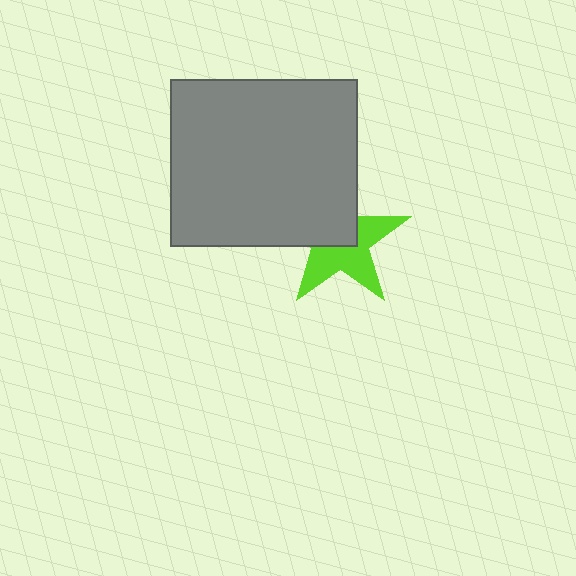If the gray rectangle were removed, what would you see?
You would see the complete lime star.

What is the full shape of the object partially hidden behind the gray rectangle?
The partially hidden object is a lime star.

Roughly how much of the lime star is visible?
About half of it is visible (roughly 54%).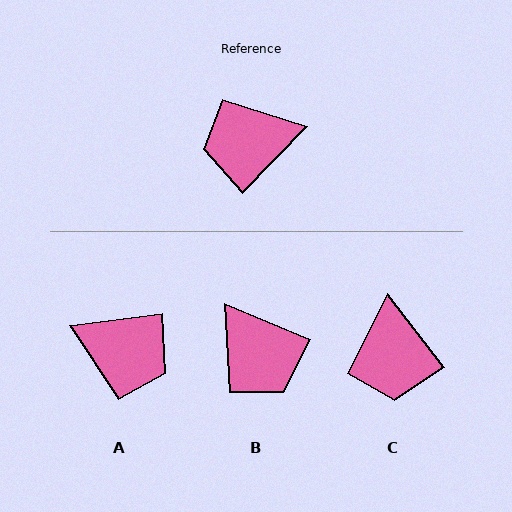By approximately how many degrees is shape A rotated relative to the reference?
Approximately 141 degrees counter-clockwise.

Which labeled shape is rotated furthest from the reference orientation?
A, about 141 degrees away.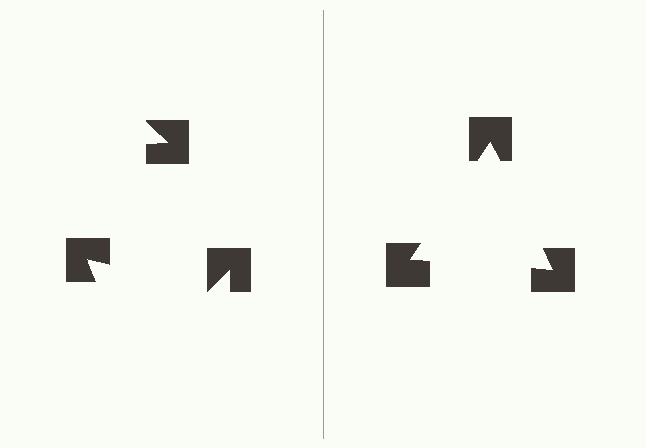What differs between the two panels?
The notched squares are positioned identically on both sides; only the wedge orientations differ. On the right they align to a triangle; on the left they are misaligned.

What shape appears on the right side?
An illusory triangle.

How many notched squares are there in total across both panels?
6 — 3 on each side.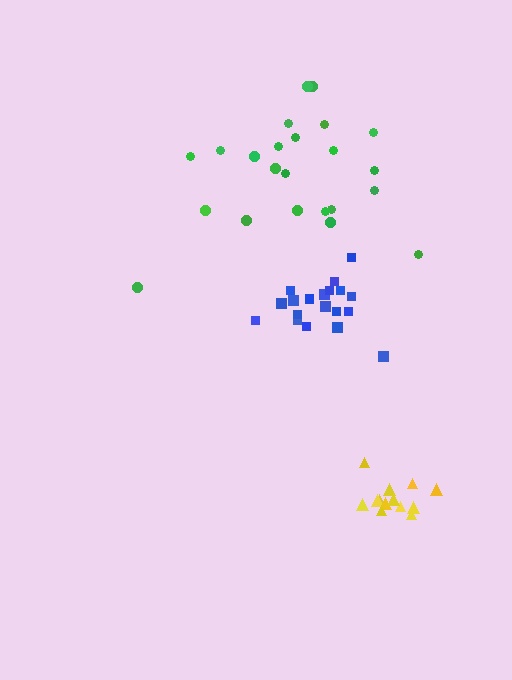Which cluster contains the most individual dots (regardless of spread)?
Green (23).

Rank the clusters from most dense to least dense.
blue, yellow, green.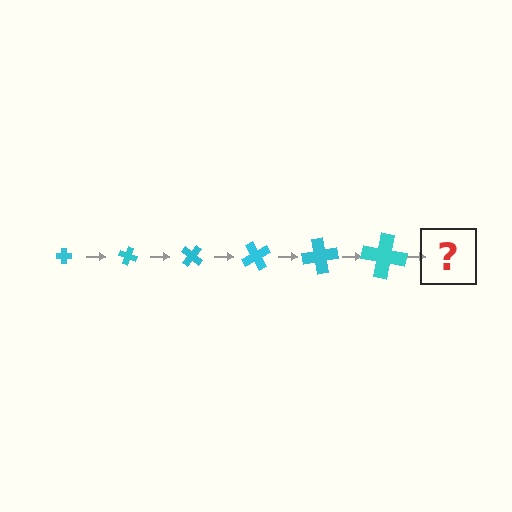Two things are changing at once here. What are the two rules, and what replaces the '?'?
The two rules are that the cross grows larger each step and it rotates 20 degrees each step. The '?' should be a cross, larger than the previous one and rotated 120 degrees from the start.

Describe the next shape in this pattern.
It should be a cross, larger than the previous one and rotated 120 degrees from the start.